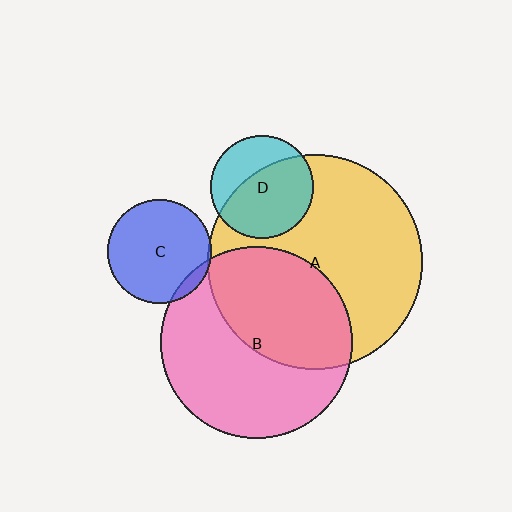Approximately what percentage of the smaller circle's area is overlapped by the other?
Approximately 65%.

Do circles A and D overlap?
Yes.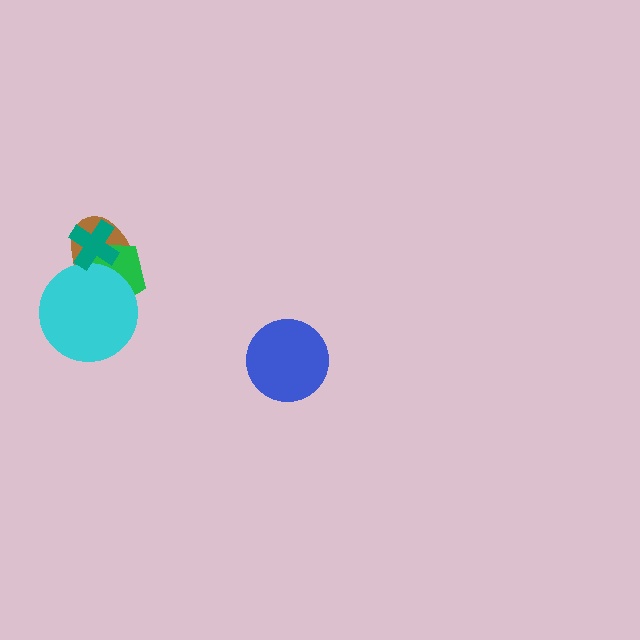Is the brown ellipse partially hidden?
Yes, it is partially covered by another shape.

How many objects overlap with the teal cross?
2 objects overlap with the teal cross.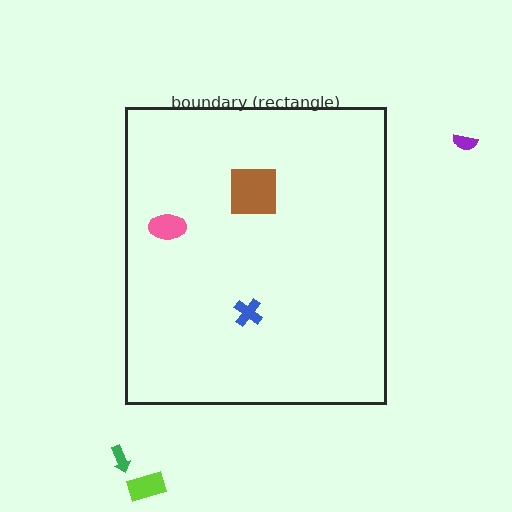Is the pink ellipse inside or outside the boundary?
Inside.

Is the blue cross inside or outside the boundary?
Inside.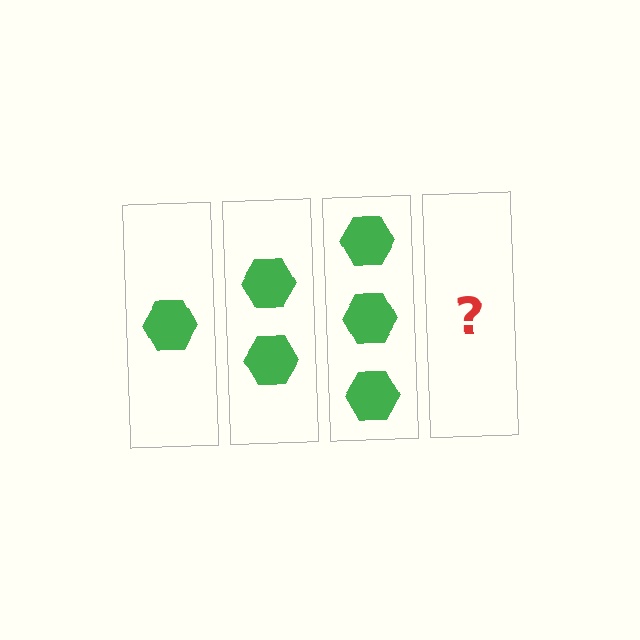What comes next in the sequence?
The next element should be 4 hexagons.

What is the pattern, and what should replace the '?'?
The pattern is that each step adds one more hexagon. The '?' should be 4 hexagons.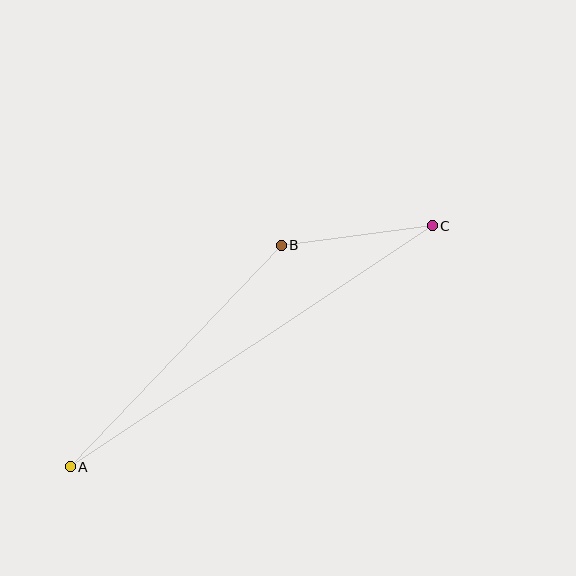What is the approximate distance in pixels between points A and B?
The distance between A and B is approximately 306 pixels.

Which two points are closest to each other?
Points B and C are closest to each other.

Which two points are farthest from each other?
Points A and C are farthest from each other.